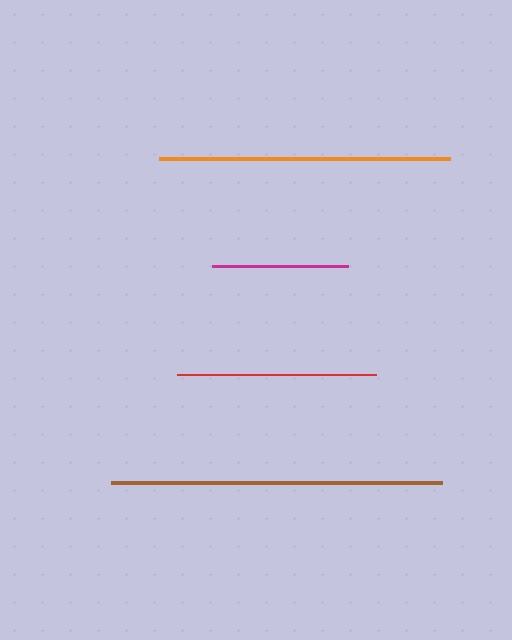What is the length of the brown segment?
The brown segment is approximately 331 pixels long.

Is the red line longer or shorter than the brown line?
The brown line is longer than the red line.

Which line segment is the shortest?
The magenta line is the shortest at approximately 136 pixels.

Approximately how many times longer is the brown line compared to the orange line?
The brown line is approximately 1.1 times the length of the orange line.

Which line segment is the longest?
The brown line is the longest at approximately 331 pixels.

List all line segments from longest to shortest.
From longest to shortest: brown, orange, red, magenta.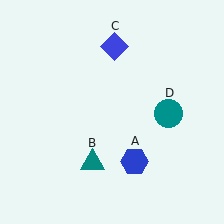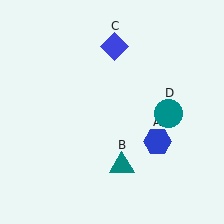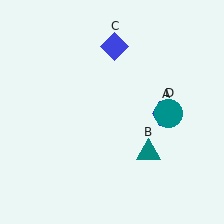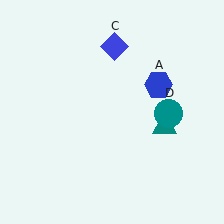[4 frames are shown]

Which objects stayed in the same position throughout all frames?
Blue diamond (object C) and teal circle (object D) remained stationary.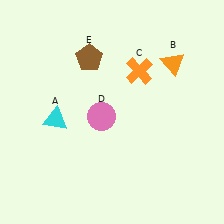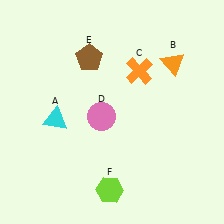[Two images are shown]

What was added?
A lime hexagon (F) was added in Image 2.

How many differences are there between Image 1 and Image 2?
There is 1 difference between the two images.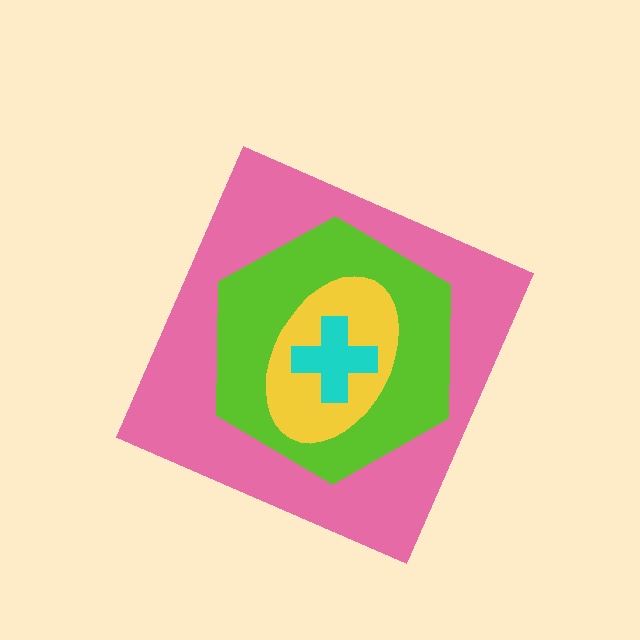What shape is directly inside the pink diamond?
The lime hexagon.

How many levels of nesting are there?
4.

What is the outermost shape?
The pink diamond.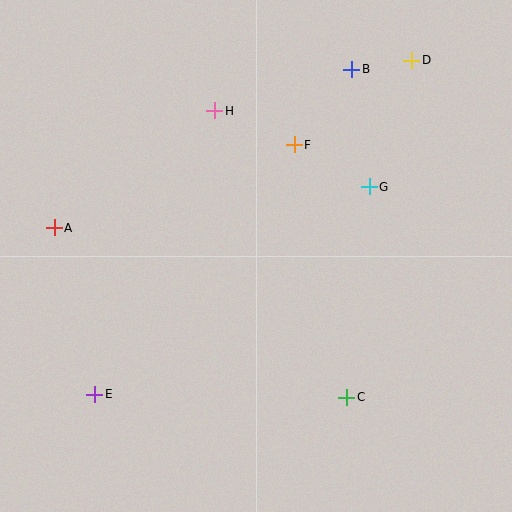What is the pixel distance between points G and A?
The distance between G and A is 318 pixels.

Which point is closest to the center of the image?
Point F at (294, 145) is closest to the center.